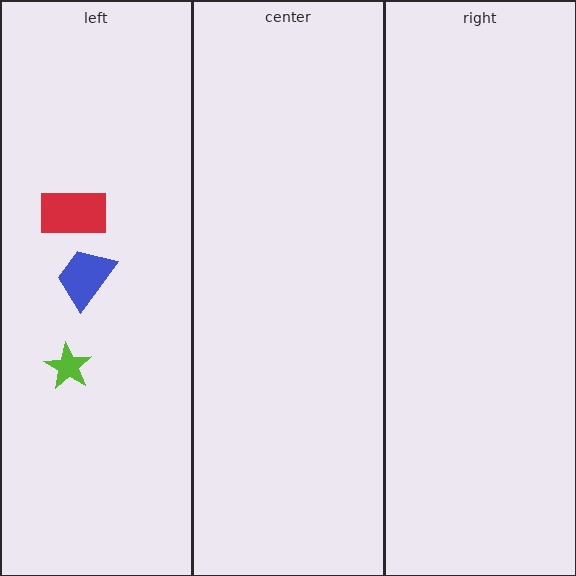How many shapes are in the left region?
3.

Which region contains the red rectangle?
The left region.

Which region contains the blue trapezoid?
The left region.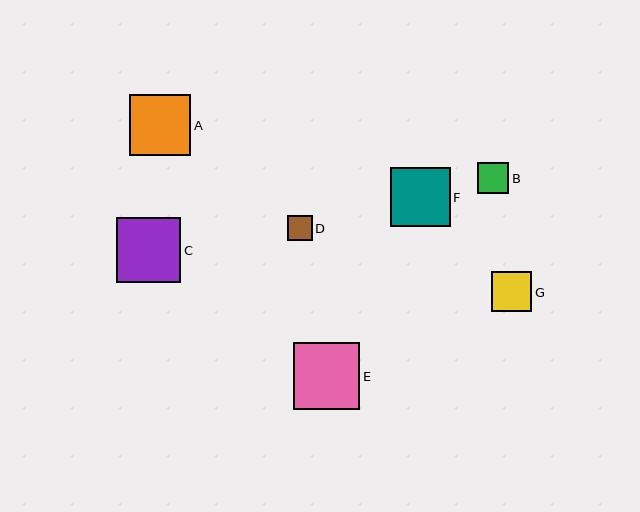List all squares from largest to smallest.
From largest to smallest: E, C, A, F, G, B, D.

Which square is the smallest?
Square D is the smallest with a size of approximately 25 pixels.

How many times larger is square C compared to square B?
Square C is approximately 2.1 times the size of square B.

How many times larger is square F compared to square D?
Square F is approximately 2.4 times the size of square D.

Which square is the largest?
Square E is the largest with a size of approximately 66 pixels.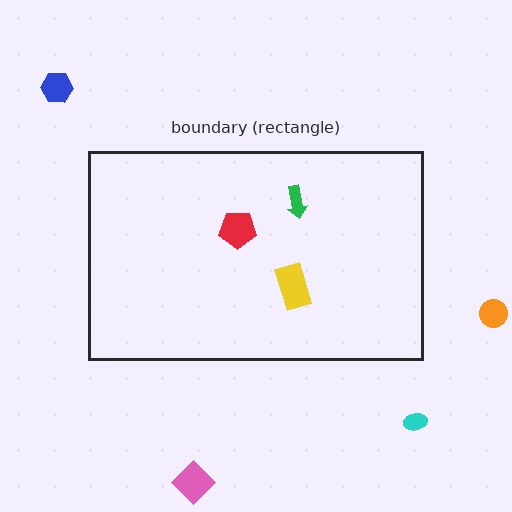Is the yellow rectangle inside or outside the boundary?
Inside.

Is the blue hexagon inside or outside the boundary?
Outside.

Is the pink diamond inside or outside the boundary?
Outside.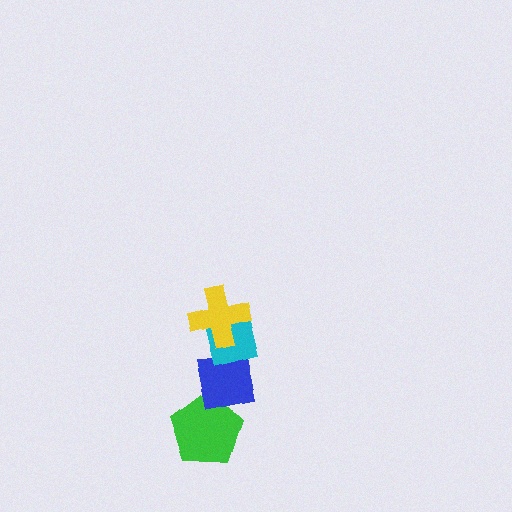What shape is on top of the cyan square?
The yellow cross is on top of the cyan square.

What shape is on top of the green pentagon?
The blue square is on top of the green pentagon.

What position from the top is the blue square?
The blue square is 3rd from the top.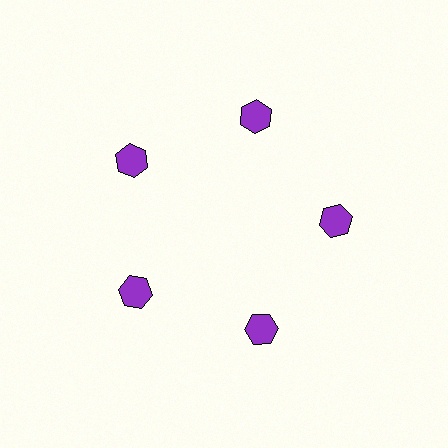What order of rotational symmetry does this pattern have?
This pattern has 5-fold rotational symmetry.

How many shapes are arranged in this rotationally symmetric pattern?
There are 5 shapes, arranged in 5 groups of 1.